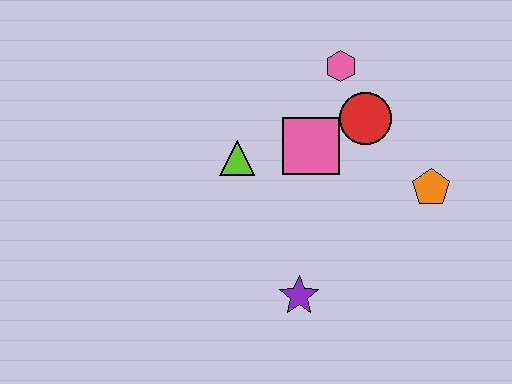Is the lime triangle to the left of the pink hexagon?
Yes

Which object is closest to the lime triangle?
The pink square is closest to the lime triangle.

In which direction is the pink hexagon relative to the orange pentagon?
The pink hexagon is above the orange pentagon.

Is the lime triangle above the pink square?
No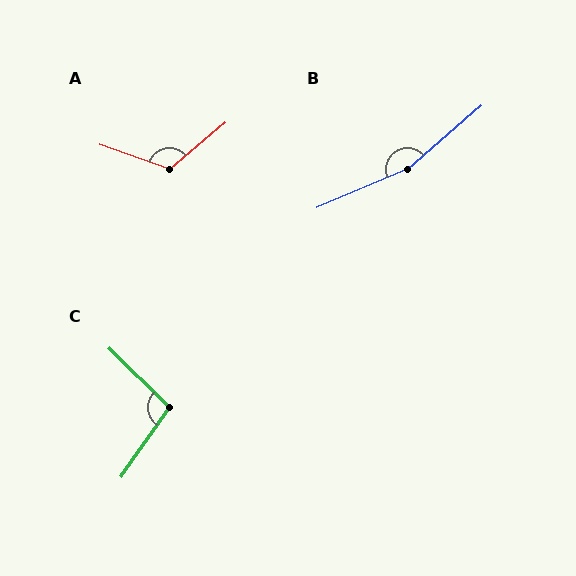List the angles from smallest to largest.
C (100°), A (120°), B (162°).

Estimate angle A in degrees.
Approximately 120 degrees.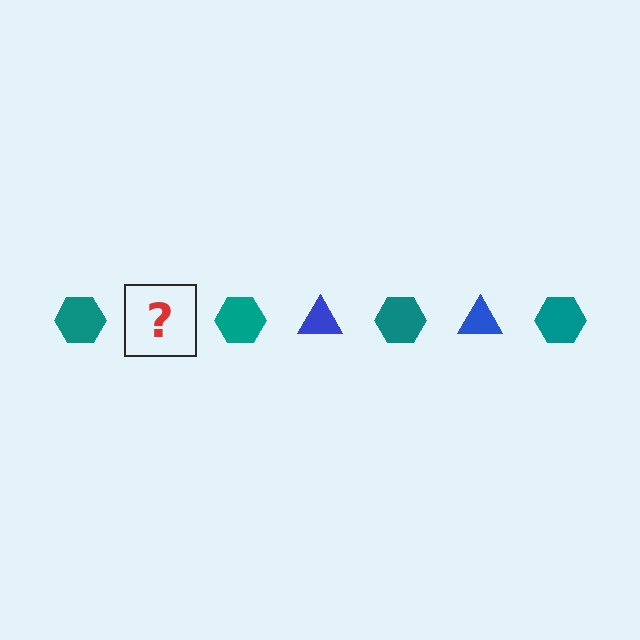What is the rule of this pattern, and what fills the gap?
The rule is that the pattern alternates between teal hexagon and blue triangle. The gap should be filled with a blue triangle.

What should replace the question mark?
The question mark should be replaced with a blue triangle.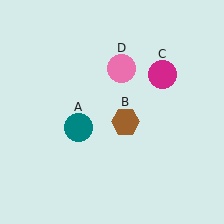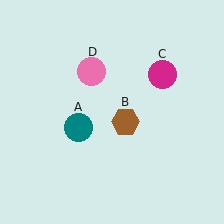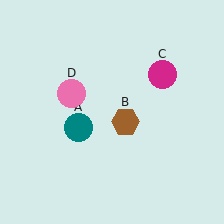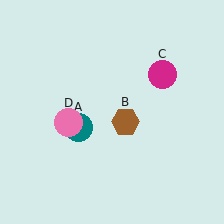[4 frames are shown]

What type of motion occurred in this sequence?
The pink circle (object D) rotated counterclockwise around the center of the scene.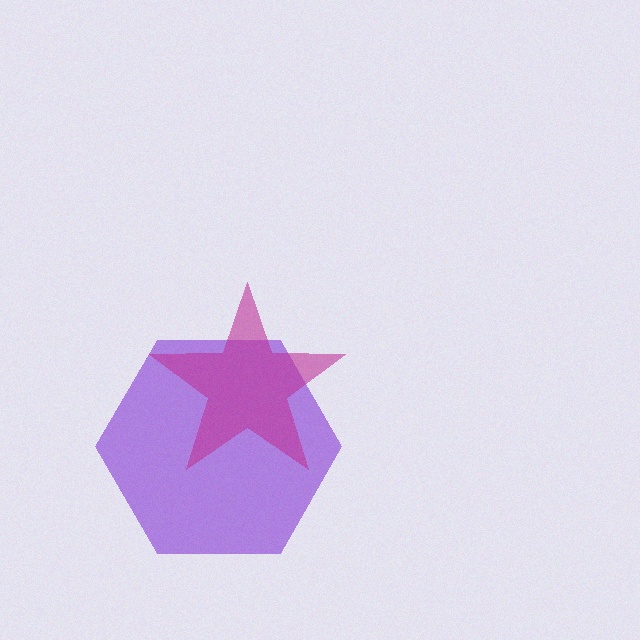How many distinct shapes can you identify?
There are 2 distinct shapes: a purple hexagon, a magenta star.